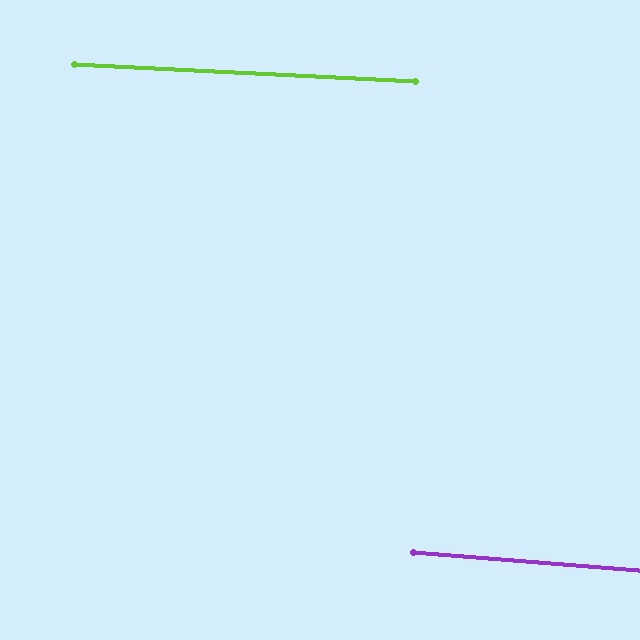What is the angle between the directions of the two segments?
Approximately 2 degrees.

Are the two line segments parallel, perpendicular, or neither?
Parallel — their directions differ by only 1.7°.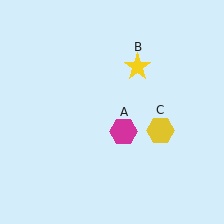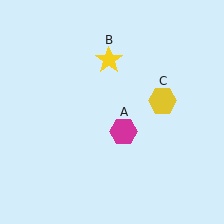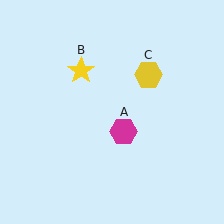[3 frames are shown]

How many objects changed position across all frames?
2 objects changed position: yellow star (object B), yellow hexagon (object C).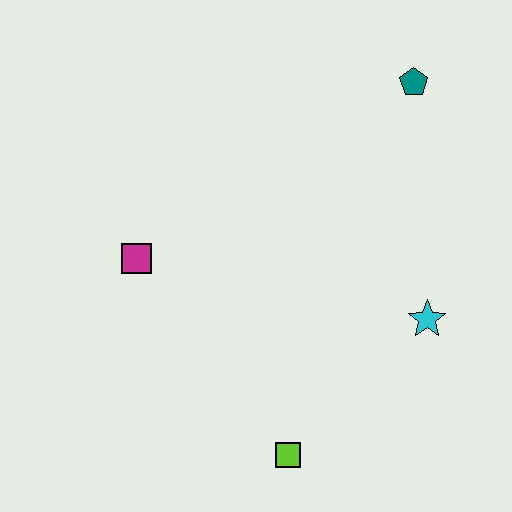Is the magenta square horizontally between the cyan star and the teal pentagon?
No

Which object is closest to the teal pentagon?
The cyan star is closest to the teal pentagon.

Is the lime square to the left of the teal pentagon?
Yes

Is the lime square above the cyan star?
No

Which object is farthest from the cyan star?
The magenta square is farthest from the cyan star.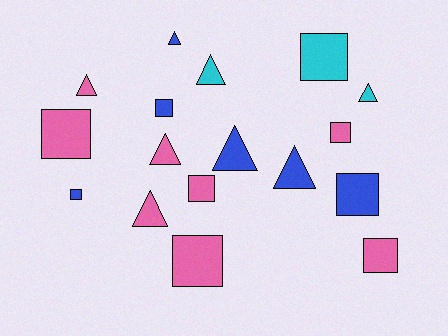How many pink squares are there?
There are 5 pink squares.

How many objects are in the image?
There are 17 objects.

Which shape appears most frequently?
Square, with 9 objects.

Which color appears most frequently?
Pink, with 8 objects.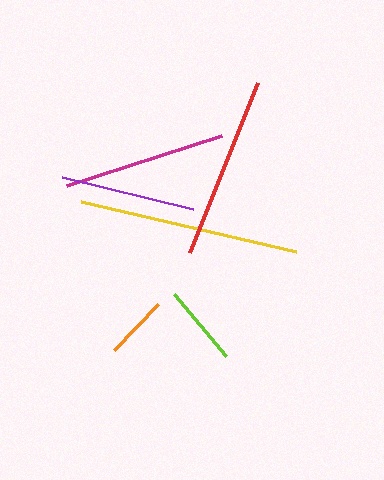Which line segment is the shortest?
The orange line is the shortest at approximately 64 pixels.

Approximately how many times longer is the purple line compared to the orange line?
The purple line is approximately 2.1 times the length of the orange line.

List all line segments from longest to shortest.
From longest to shortest: yellow, red, magenta, purple, lime, orange.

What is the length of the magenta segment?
The magenta segment is approximately 162 pixels long.